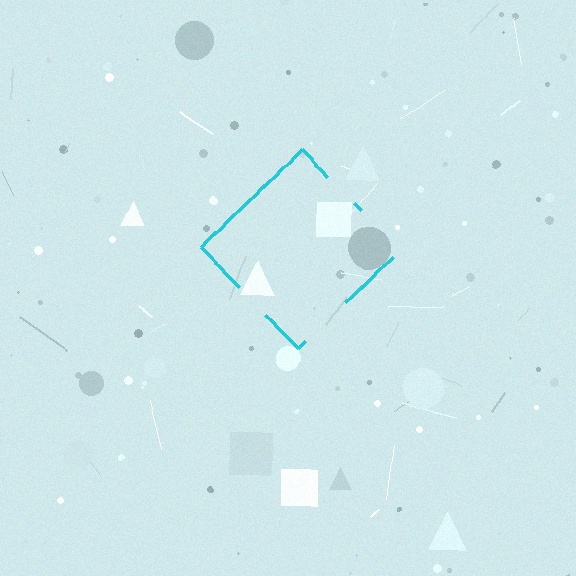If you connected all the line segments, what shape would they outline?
They would outline a diamond.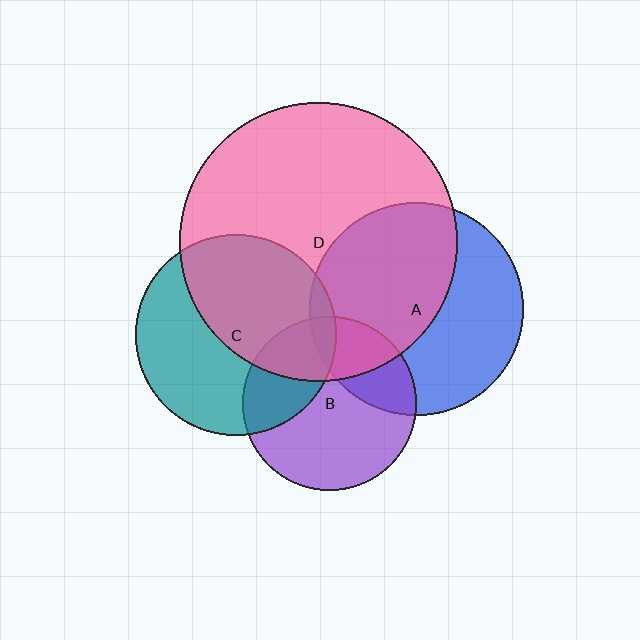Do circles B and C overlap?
Yes.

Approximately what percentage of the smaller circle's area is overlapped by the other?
Approximately 30%.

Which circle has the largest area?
Circle D (pink).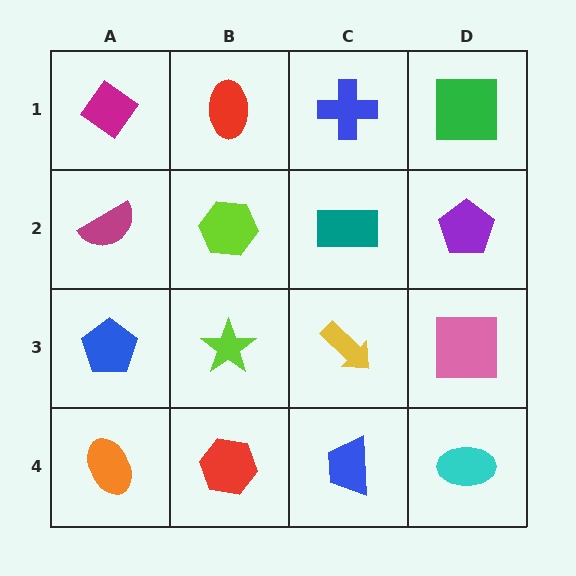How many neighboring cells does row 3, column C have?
4.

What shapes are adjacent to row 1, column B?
A lime hexagon (row 2, column B), a magenta diamond (row 1, column A), a blue cross (row 1, column C).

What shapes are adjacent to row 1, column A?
A magenta semicircle (row 2, column A), a red ellipse (row 1, column B).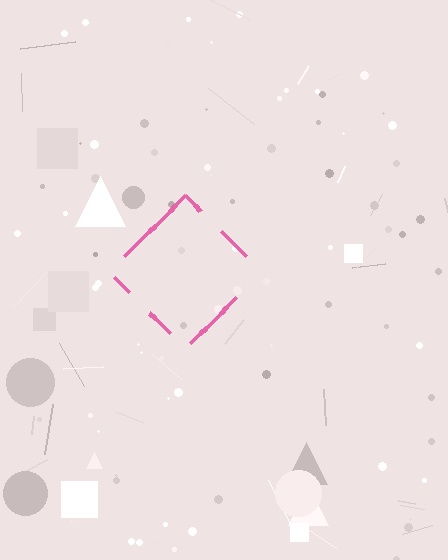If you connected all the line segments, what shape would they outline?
They would outline a diamond.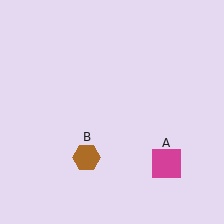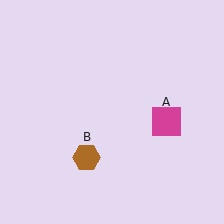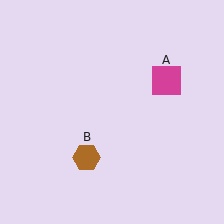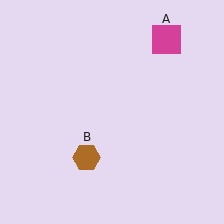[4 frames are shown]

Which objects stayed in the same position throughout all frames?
Brown hexagon (object B) remained stationary.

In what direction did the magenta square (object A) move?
The magenta square (object A) moved up.